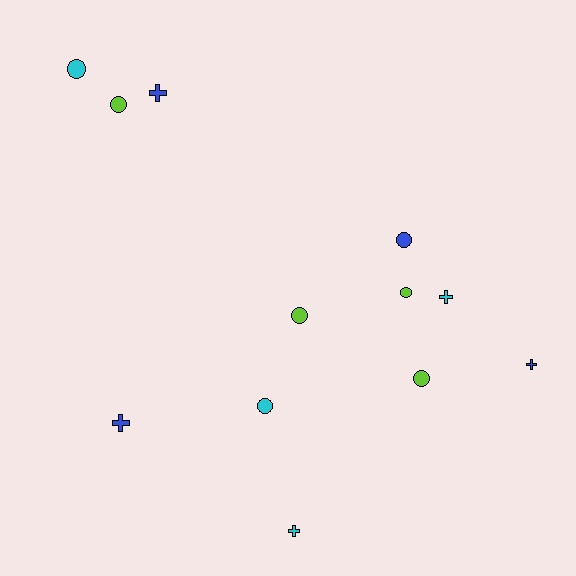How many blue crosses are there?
There are 3 blue crosses.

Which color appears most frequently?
Cyan, with 4 objects.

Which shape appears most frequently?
Circle, with 7 objects.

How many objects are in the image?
There are 12 objects.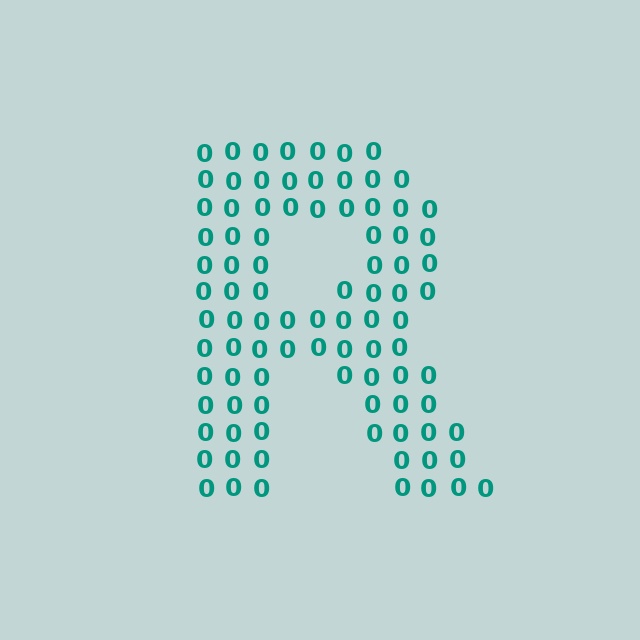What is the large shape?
The large shape is the letter R.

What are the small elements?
The small elements are digit 0's.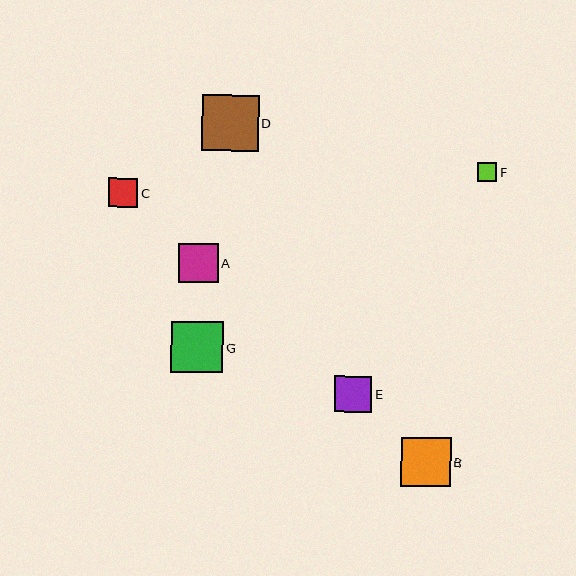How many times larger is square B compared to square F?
Square B is approximately 2.6 times the size of square F.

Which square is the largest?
Square D is the largest with a size of approximately 57 pixels.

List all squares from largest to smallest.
From largest to smallest: D, G, B, A, E, C, F.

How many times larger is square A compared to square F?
Square A is approximately 2.0 times the size of square F.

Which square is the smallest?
Square F is the smallest with a size of approximately 19 pixels.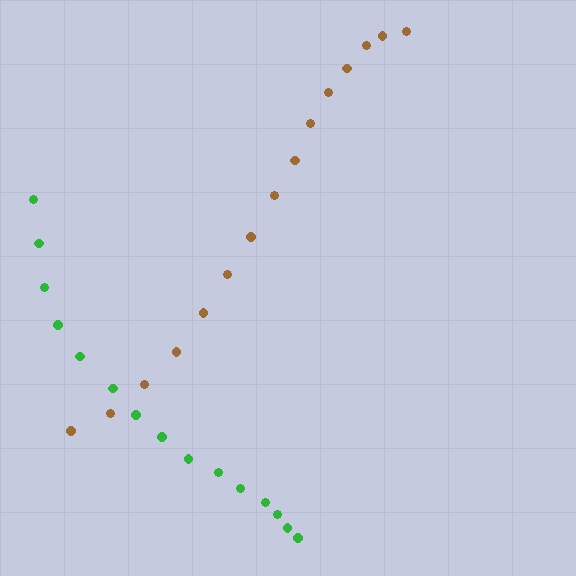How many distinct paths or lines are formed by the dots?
There are 2 distinct paths.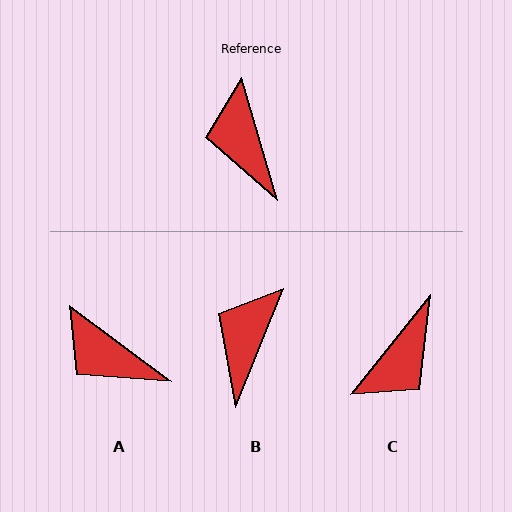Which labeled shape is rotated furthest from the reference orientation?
C, about 125 degrees away.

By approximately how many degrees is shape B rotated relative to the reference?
Approximately 38 degrees clockwise.